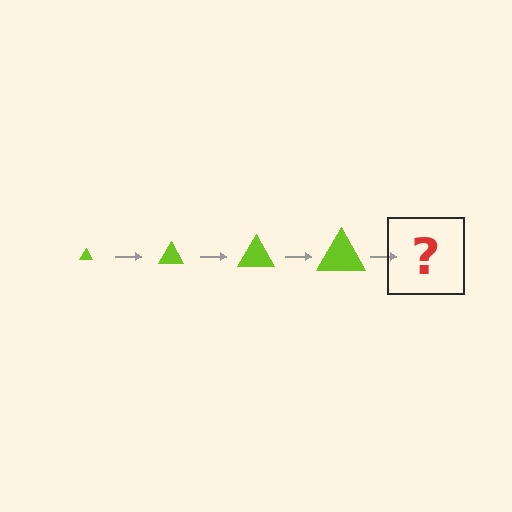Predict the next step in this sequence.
The next step is a lime triangle, larger than the previous one.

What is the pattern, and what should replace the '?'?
The pattern is that the triangle gets progressively larger each step. The '?' should be a lime triangle, larger than the previous one.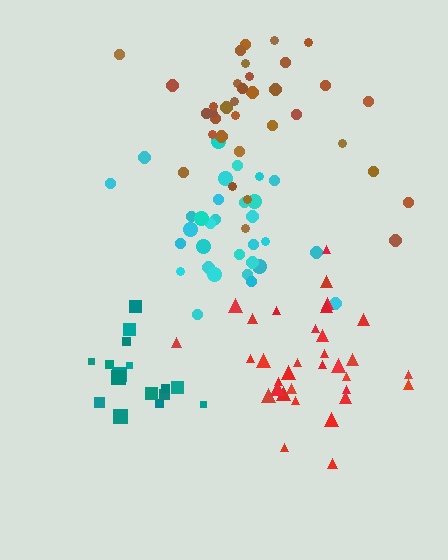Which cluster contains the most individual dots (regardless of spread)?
Brown (35).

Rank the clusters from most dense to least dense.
cyan, teal, red, brown.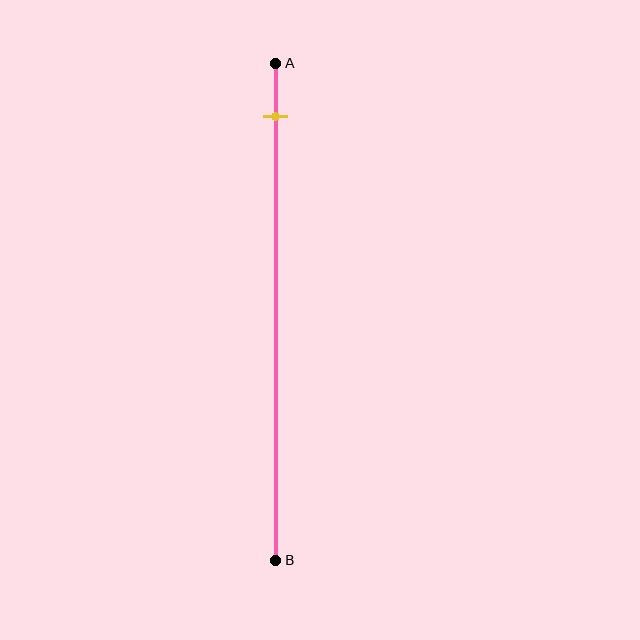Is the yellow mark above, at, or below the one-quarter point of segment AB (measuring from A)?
The yellow mark is above the one-quarter point of segment AB.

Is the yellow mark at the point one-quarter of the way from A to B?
No, the mark is at about 10% from A, not at the 25% one-quarter point.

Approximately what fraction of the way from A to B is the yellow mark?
The yellow mark is approximately 10% of the way from A to B.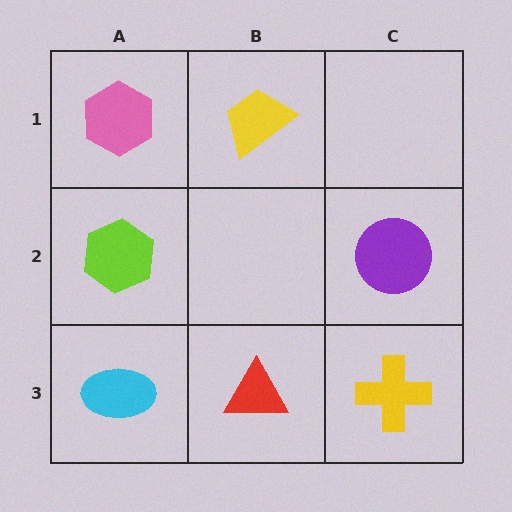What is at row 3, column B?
A red triangle.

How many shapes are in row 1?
2 shapes.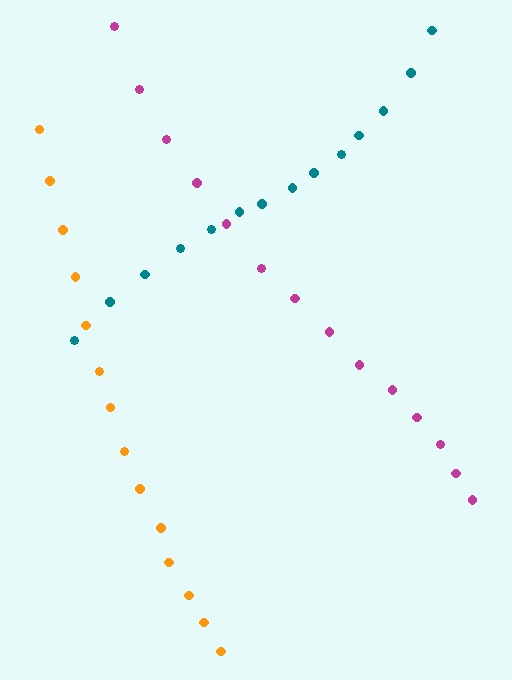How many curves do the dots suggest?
There are 3 distinct paths.